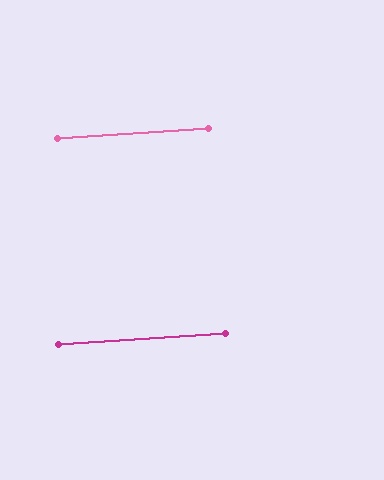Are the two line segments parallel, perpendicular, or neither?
Parallel — their directions differ by only 0.2°.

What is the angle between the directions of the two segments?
Approximately 0 degrees.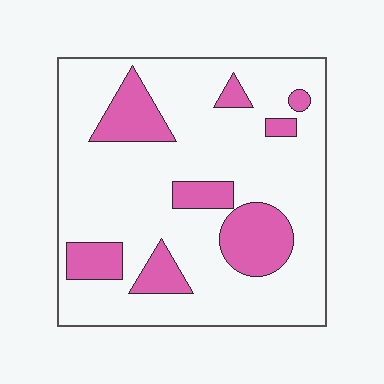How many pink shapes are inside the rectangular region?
8.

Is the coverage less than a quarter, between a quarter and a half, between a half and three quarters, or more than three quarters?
Less than a quarter.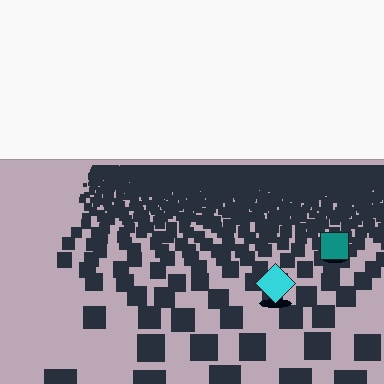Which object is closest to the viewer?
The cyan diamond is closest. The texture marks near it are larger and more spread out.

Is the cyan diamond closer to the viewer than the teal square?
Yes. The cyan diamond is closer — you can tell from the texture gradient: the ground texture is coarser near it.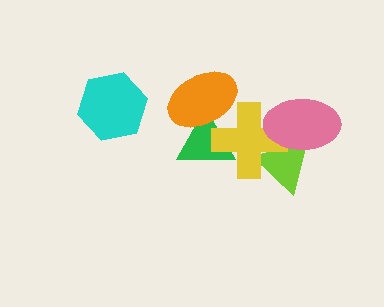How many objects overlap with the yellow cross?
4 objects overlap with the yellow cross.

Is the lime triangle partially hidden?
Yes, it is partially covered by another shape.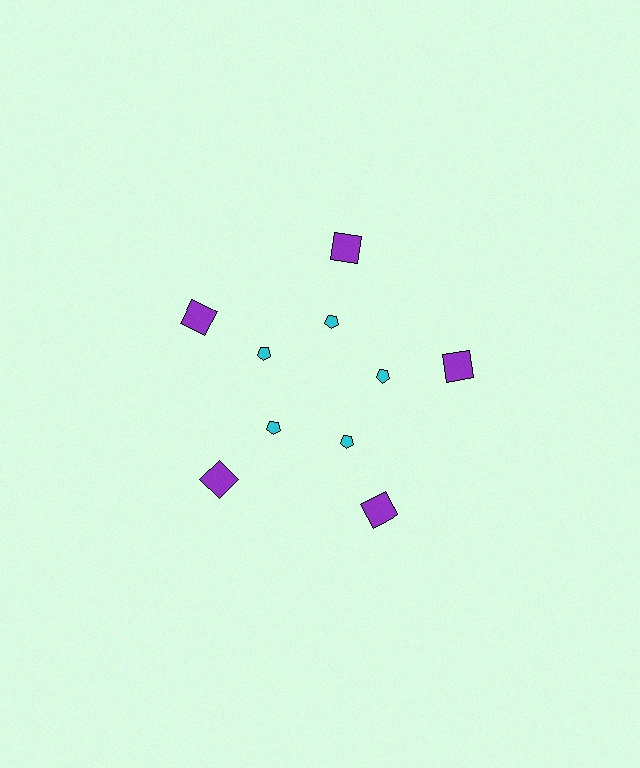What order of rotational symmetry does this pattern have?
This pattern has 5-fold rotational symmetry.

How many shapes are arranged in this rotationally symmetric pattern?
There are 10 shapes, arranged in 5 groups of 2.